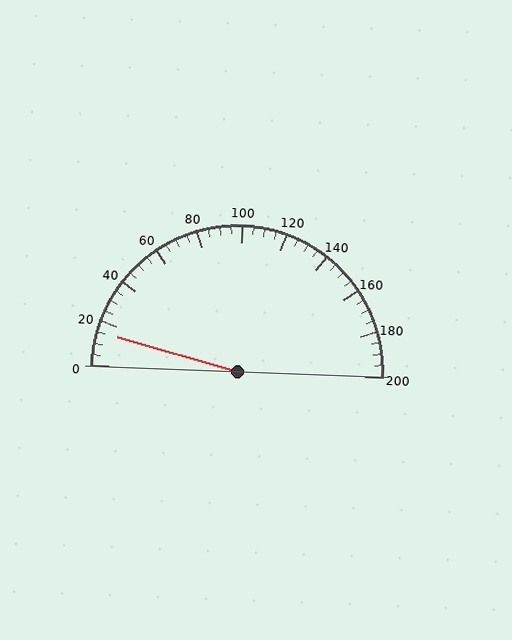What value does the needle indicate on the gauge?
The needle indicates approximately 15.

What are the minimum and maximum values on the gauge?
The gauge ranges from 0 to 200.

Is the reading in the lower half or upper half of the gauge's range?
The reading is in the lower half of the range (0 to 200).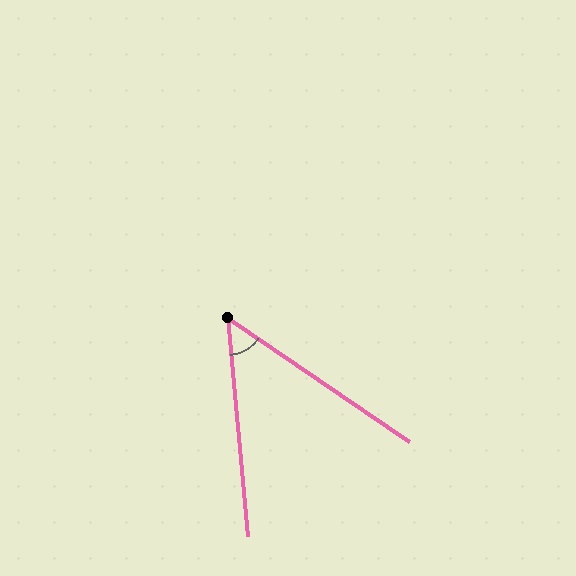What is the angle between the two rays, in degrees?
Approximately 50 degrees.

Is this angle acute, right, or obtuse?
It is acute.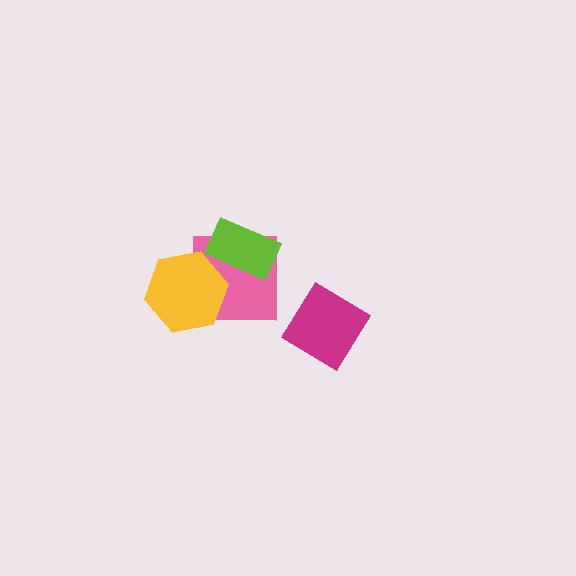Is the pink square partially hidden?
Yes, it is partially covered by another shape.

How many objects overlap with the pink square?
2 objects overlap with the pink square.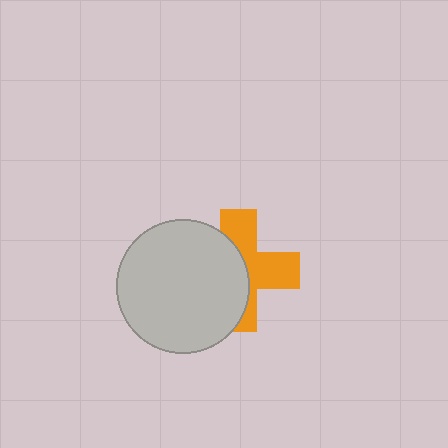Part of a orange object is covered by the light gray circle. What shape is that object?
It is a cross.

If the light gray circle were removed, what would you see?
You would see the complete orange cross.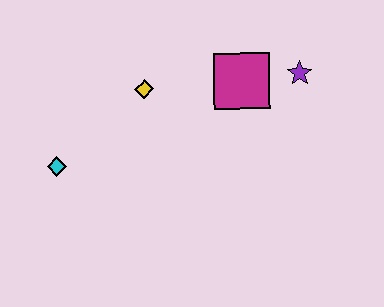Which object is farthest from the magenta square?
The cyan diamond is farthest from the magenta square.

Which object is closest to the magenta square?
The purple star is closest to the magenta square.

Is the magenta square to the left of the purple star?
Yes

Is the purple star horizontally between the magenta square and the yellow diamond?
No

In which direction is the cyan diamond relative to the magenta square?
The cyan diamond is to the left of the magenta square.